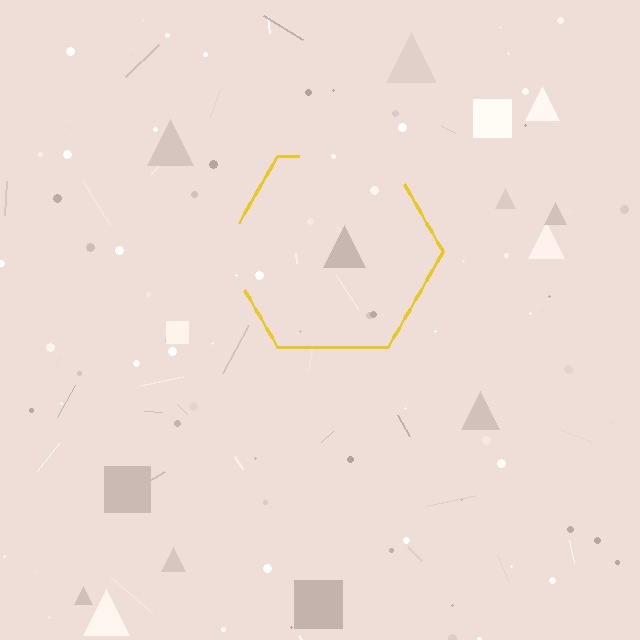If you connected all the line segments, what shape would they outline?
They would outline a hexagon.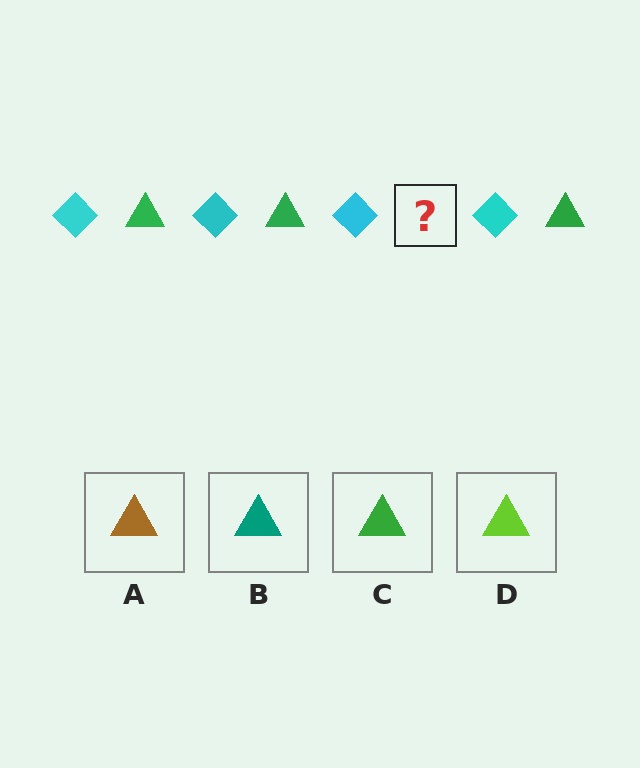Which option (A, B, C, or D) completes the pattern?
C.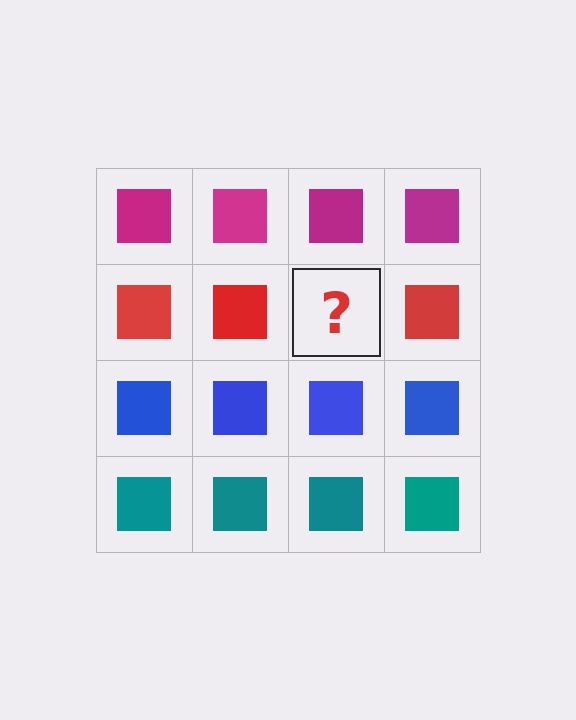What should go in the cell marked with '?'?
The missing cell should contain a red square.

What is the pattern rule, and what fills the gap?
The rule is that each row has a consistent color. The gap should be filled with a red square.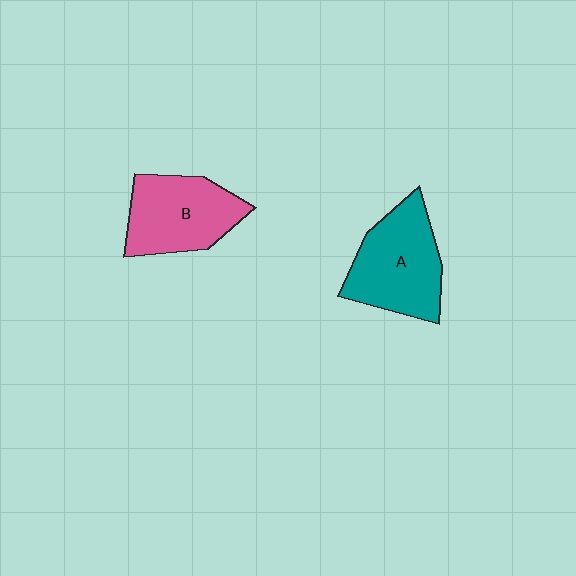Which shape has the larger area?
Shape A (teal).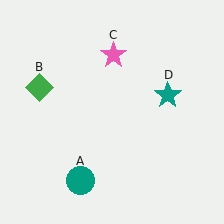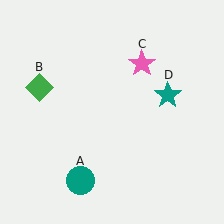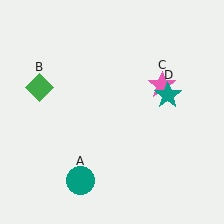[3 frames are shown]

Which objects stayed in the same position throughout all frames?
Teal circle (object A) and green diamond (object B) and teal star (object D) remained stationary.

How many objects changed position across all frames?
1 object changed position: pink star (object C).